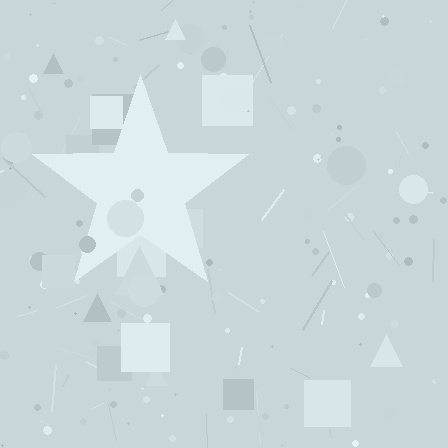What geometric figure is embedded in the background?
A star is embedded in the background.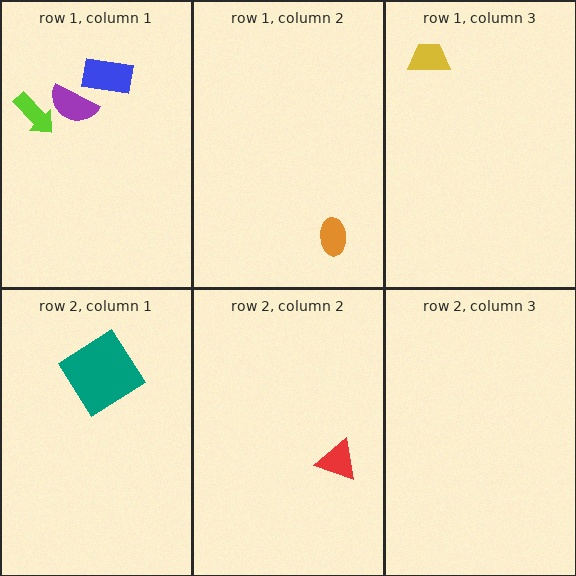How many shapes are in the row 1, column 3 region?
1.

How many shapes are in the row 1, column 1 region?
3.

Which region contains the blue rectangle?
The row 1, column 1 region.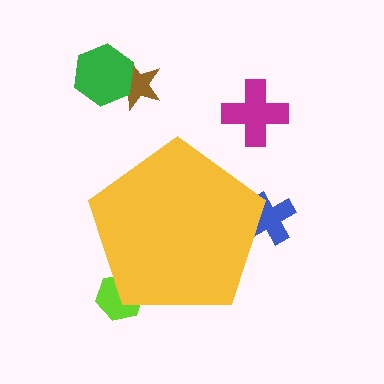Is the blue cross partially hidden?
Yes, the blue cross is partially hidden behind the yellow pentagon.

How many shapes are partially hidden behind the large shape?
2 shapes are partially hidden.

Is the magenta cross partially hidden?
No, the magenta cross is fully visible.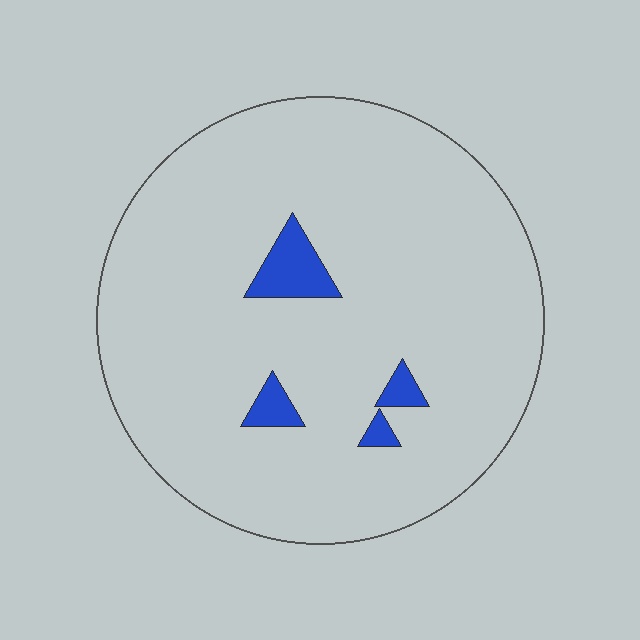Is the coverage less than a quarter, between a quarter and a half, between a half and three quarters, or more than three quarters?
Less than a quarter.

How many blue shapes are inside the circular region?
4.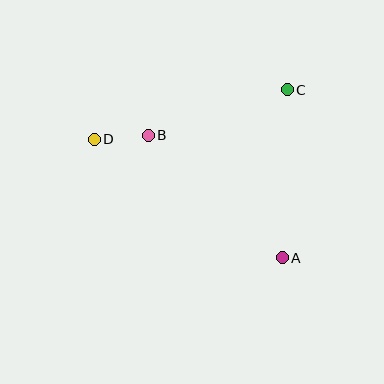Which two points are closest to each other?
Points B and D are closest to each other.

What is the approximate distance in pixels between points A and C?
The distance between A and C is approximately 168 pixels.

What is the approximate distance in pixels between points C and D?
The distance between C and D is approximately 199 pixels.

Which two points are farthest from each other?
Points A and D are farthest from each other.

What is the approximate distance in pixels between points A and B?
The distance between A and B is approximately 182 pixels.